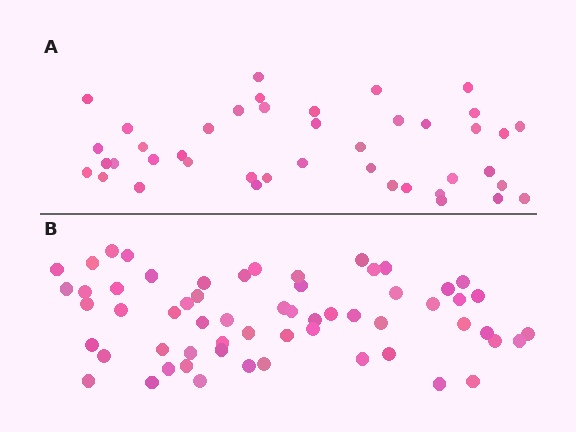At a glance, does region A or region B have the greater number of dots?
Region B (the bottom region) has more dots.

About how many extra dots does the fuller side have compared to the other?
Region B has approximately 20 more dots than region A.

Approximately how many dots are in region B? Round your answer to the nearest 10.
About 60 dots.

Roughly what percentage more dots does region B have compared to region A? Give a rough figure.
About 45% more.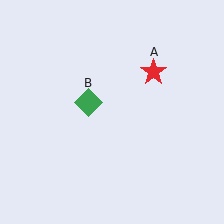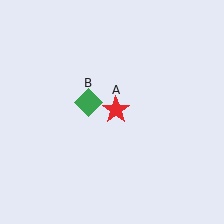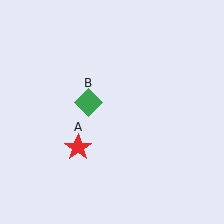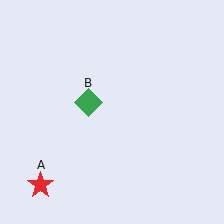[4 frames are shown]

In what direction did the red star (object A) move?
The red star (object A) moved down and to the left.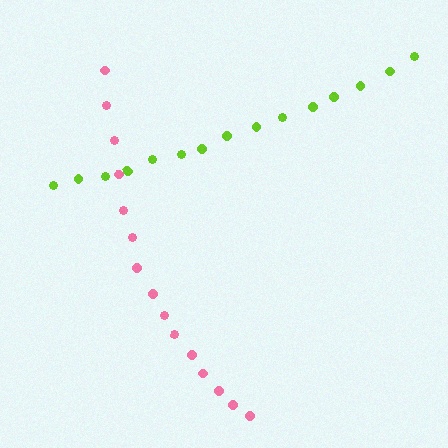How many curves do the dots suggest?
There are 2 distinct paths.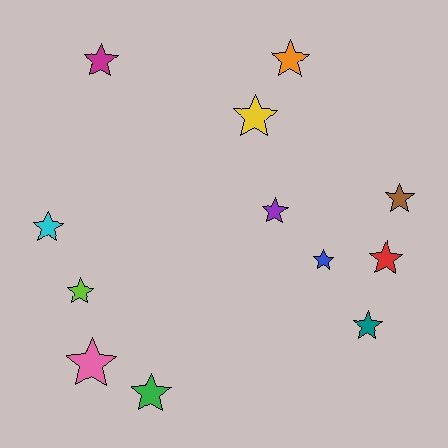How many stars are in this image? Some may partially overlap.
There are 12 stars.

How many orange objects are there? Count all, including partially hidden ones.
There is 1 orange object.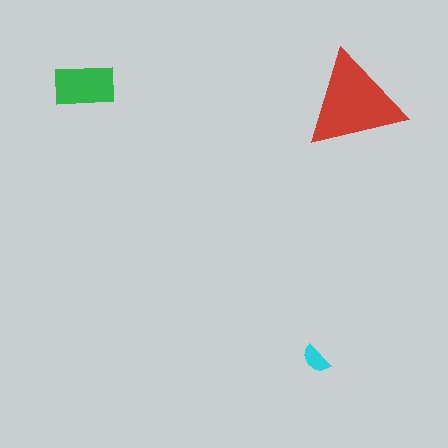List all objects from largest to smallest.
The red triangle, the green rectangle, the cyan semicircle.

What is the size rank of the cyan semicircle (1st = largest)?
3rd.